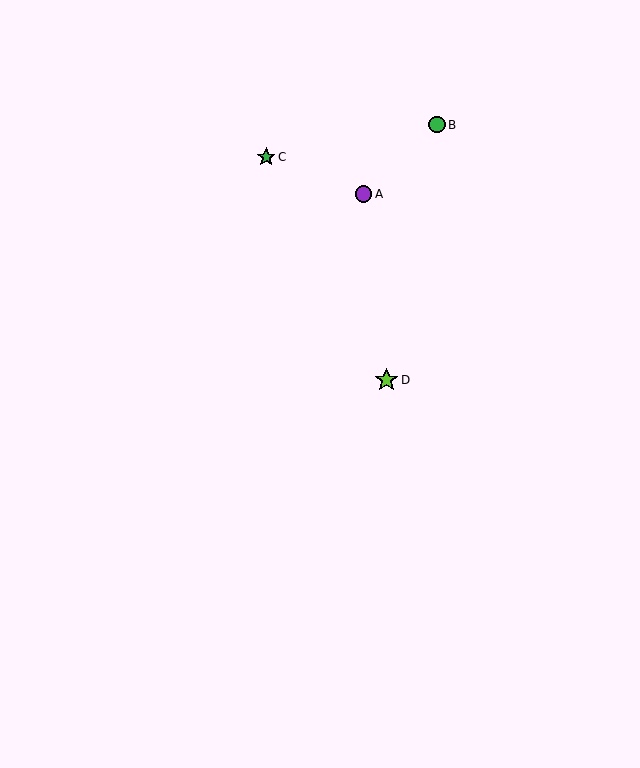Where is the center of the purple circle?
The center of the purple circle is at (363, 194).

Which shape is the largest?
The lime star (labeled D) is the largest.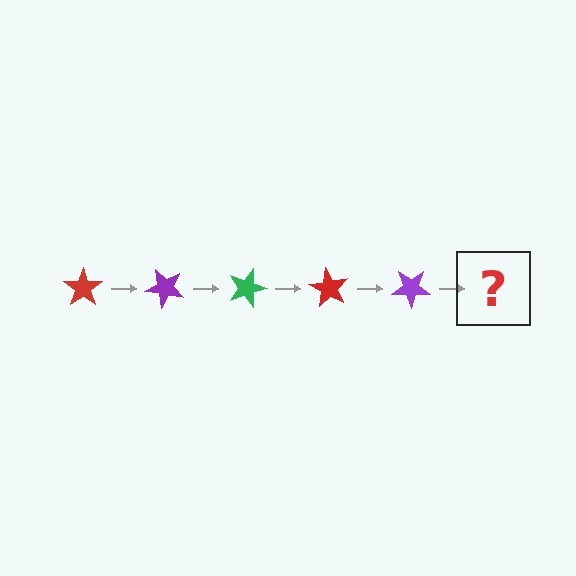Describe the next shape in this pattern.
It should be a green star, rotated 225 degrees from the start.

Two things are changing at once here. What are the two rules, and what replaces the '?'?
The two rules are that it rotates 45 degrees each step and the color cycles through red, purple, and green. The '?' should be a green star, rotated 225 degrees from the start.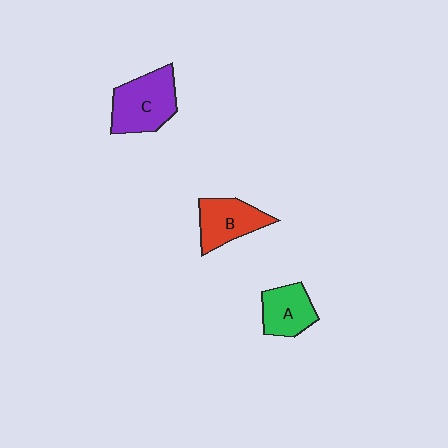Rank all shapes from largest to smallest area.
From largest to smallest: C (purple), B (red), A (green).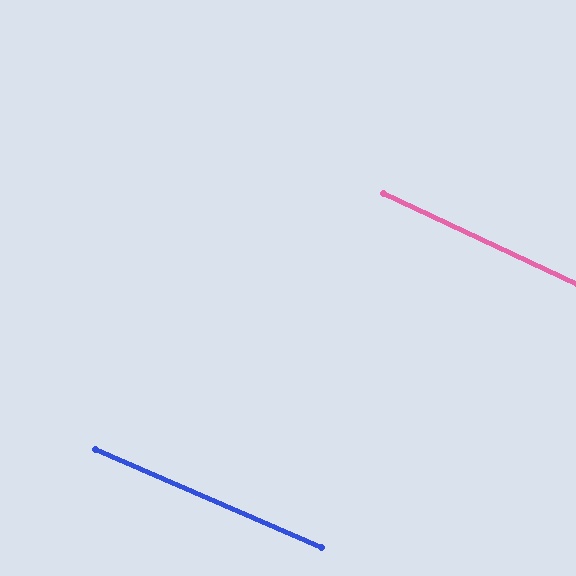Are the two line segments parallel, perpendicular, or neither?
Parallel — their directions differ by only 1.6°.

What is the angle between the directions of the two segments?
Approximately 2 degrees.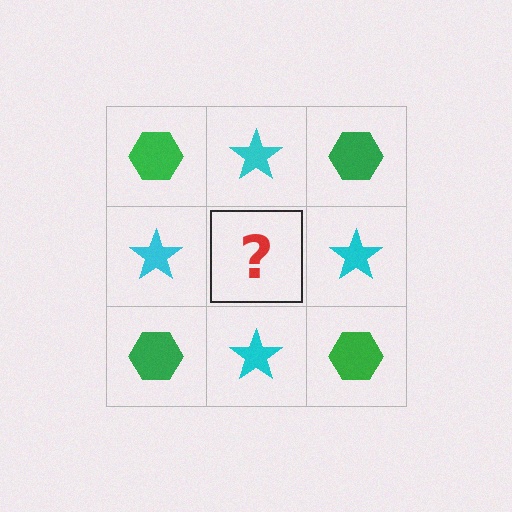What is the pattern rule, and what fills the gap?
The rule is that it alternates green hexagon and cyan star in a checkerboard pattern. The gap should be filled with a green hexagon.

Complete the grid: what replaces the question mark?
The question mark should be replaced with a green hexagon.